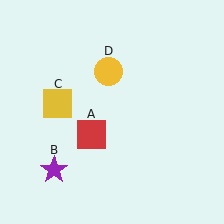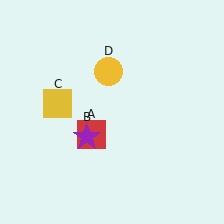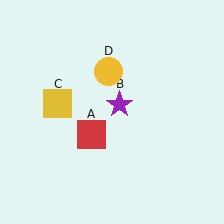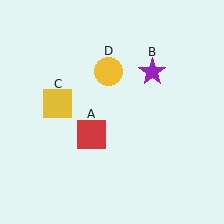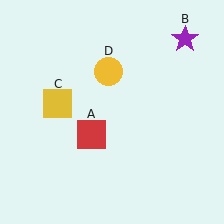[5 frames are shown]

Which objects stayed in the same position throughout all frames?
Red square (object A) and yellow square (object C) and yellow circle (object D) remained stationary.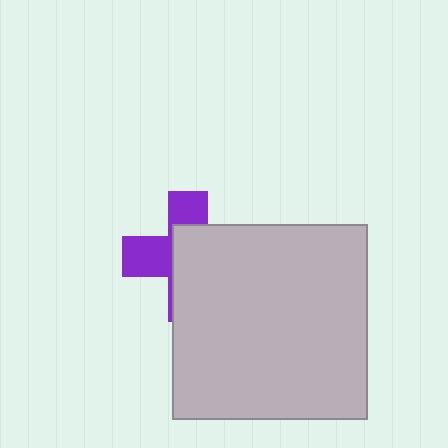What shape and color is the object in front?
The object in front is a light gray square.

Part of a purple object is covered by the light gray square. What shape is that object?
It is a cross.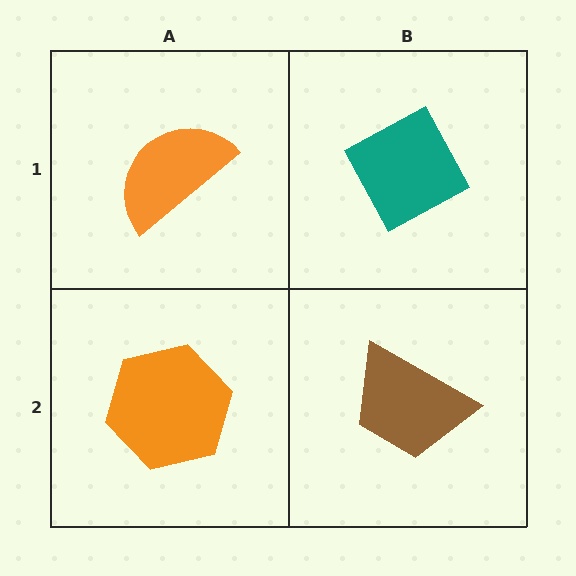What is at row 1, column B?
A teal diamond.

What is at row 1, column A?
An orange semicircle.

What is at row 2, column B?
A brown trapezoid.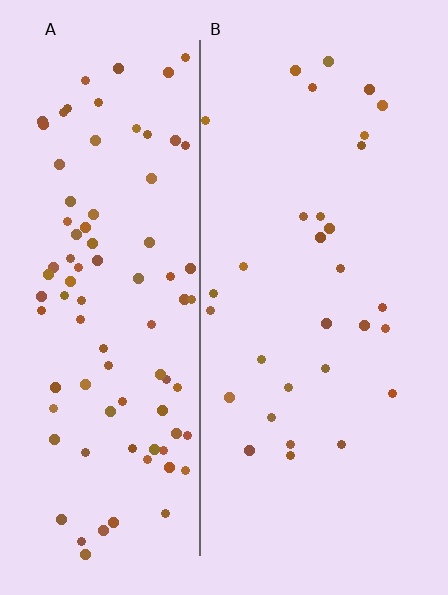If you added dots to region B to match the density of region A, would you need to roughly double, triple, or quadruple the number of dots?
Approximately triple.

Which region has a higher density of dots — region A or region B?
A (the left).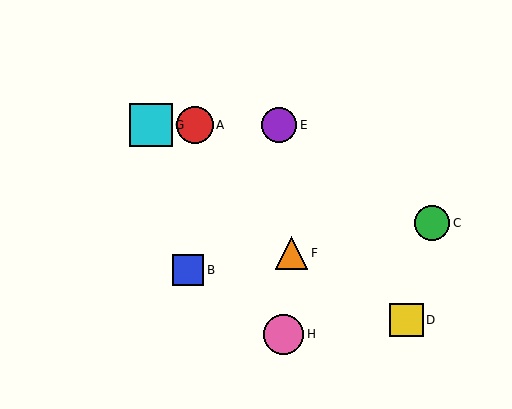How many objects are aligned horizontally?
3 objects (A, E, G) are aligned horizontally.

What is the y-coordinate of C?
Object C is at y≈223.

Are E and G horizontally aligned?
Yes, both are at y≈125.